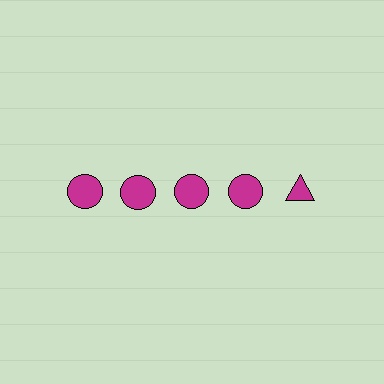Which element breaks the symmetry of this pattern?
The magenta triangle in the top row, rightmost column breaks the symmetry. All other shapes are magenta circles.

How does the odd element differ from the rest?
It has a different shape: triangle instead of circle.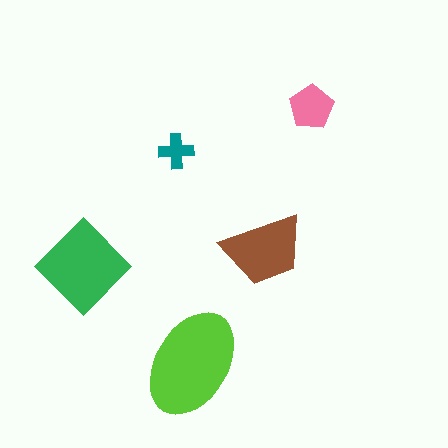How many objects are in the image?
There are 5 objects in the image.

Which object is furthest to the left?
The green diamond is leftmost.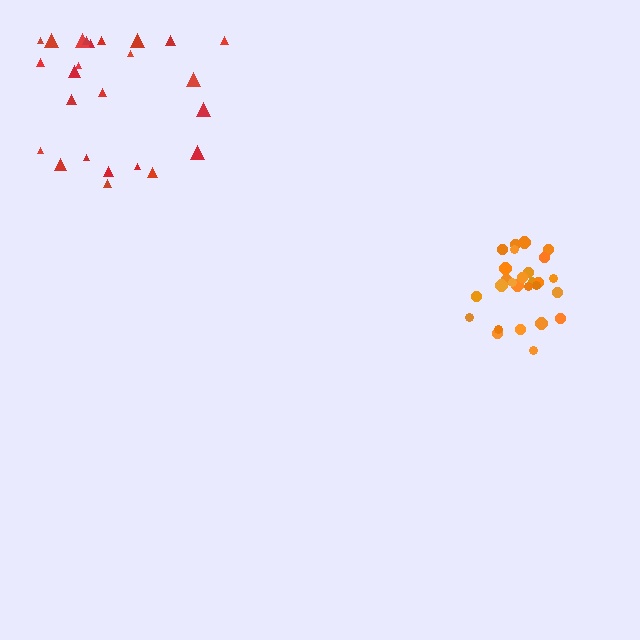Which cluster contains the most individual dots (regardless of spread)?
Orange (27).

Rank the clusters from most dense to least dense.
orange, red.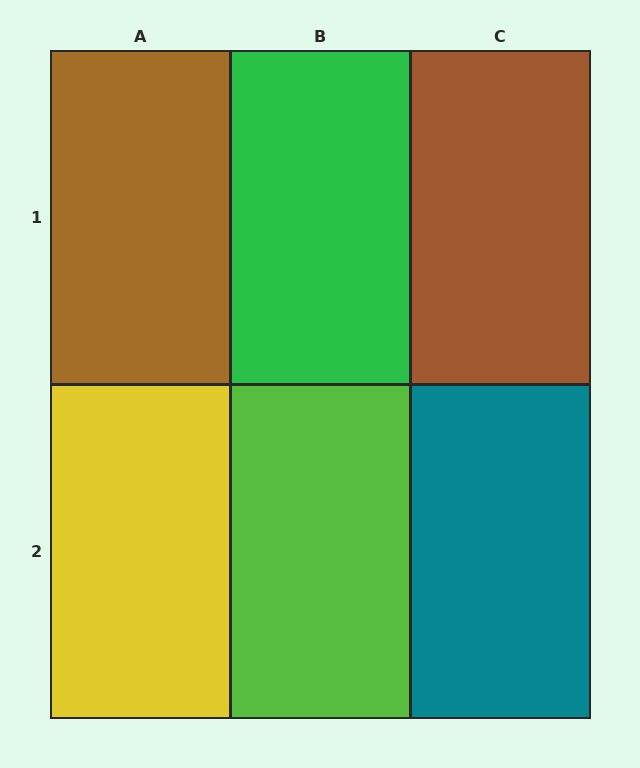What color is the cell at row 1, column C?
Brown.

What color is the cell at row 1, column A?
Brown.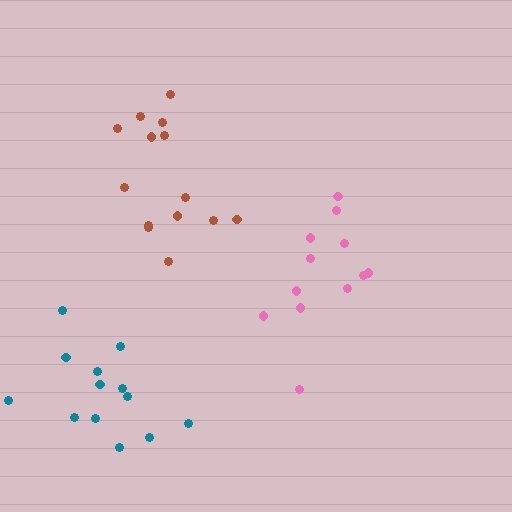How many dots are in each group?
Group 1: 12 dots, Group 2: 14 dots, Group 3: 13 dots (39 total).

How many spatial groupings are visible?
There are 3 spatial groupings.